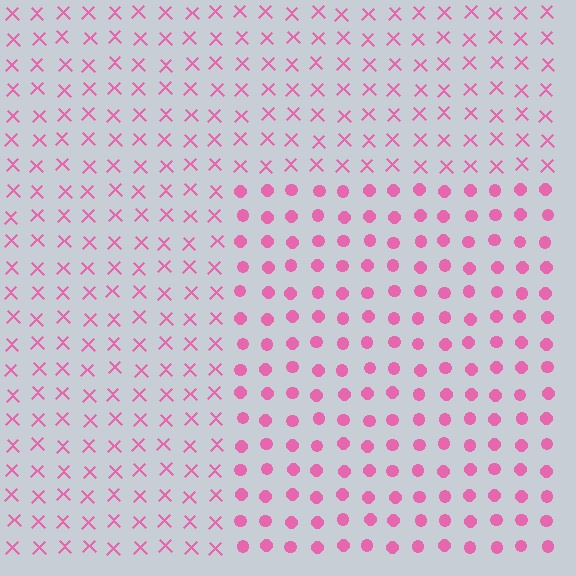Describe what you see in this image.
The image is filled with small pink elements arranged in a uniform grid. A rectangle-shaped region contains circles, while the surrounding area contains X marks. The boundary is defined purely by the change in element shape.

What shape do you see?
I see a rectangle.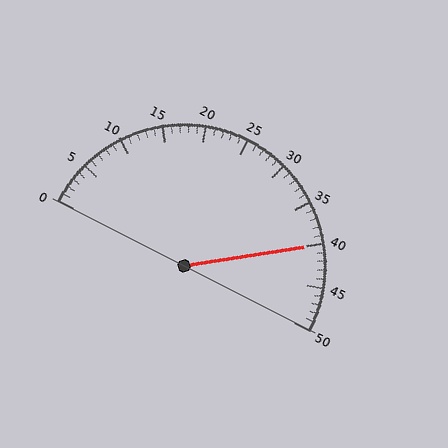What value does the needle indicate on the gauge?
The needle indicates approximately 40.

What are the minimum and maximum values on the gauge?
The gauge ranges from 0 to 50.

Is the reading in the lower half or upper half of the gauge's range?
The reading is in the upper half of the range (0 to 50).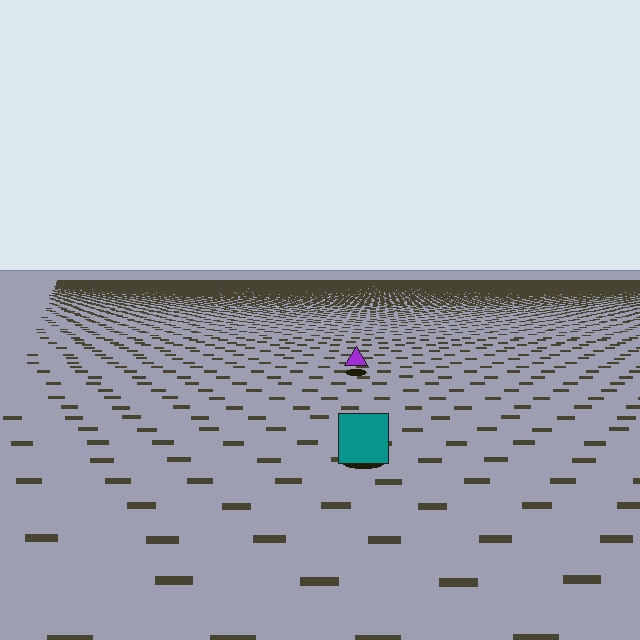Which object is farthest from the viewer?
The purple triangle is farthest from the viewer. It appears smaller and the ground texture around it is denser.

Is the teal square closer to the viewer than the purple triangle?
Yes. The teal square is closer — you can tell from the texture gradient: the ground texture is coarser near it.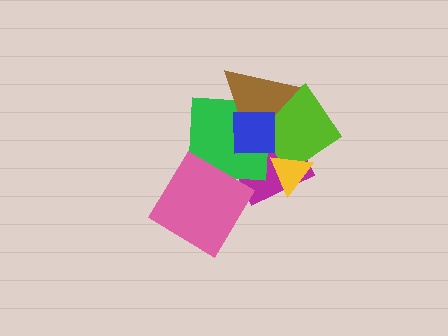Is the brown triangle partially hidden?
Yes, it is partially covered by another shape.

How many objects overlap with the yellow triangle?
2 objects overlap with the yellow triangle.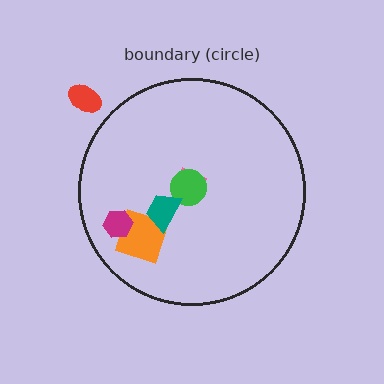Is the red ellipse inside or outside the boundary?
Outside.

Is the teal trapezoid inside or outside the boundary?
Inside.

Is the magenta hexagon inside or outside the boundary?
Inside.